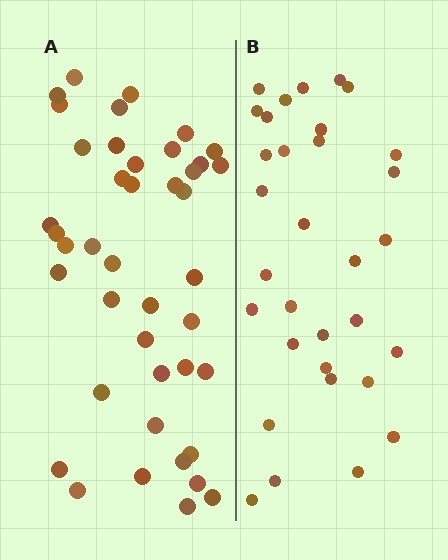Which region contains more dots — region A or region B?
Region A (the left region) has more dots.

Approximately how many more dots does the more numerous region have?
Region A has roughly 10 or so more dots than region B.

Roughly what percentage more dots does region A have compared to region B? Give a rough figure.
About 30% more.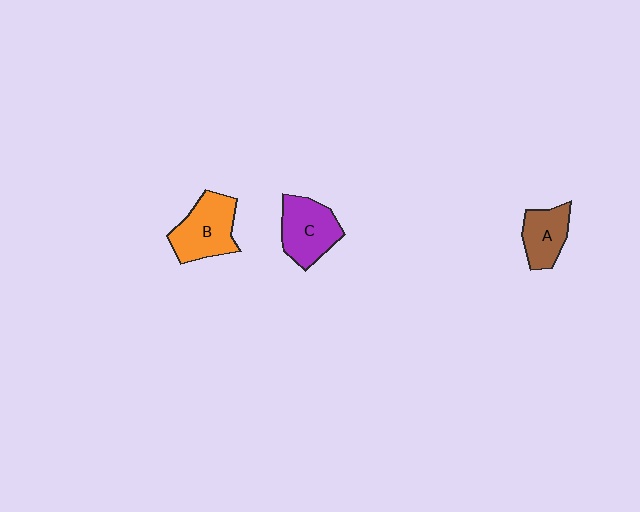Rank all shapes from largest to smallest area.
From largest to smallest: B (orange), C (purple), A (brown).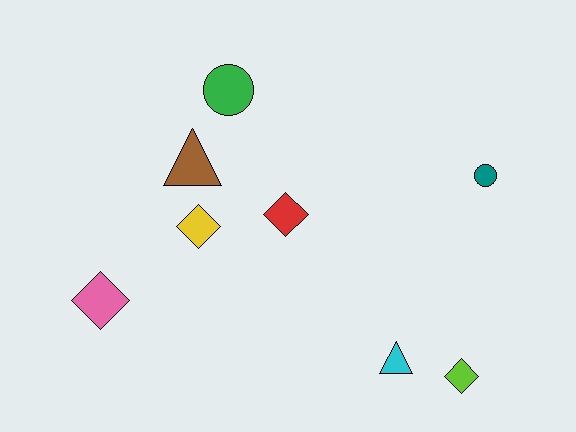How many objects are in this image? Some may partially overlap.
There are 8 objects.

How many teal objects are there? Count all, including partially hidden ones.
There is 1 teal object.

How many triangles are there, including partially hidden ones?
There are 2 triangles.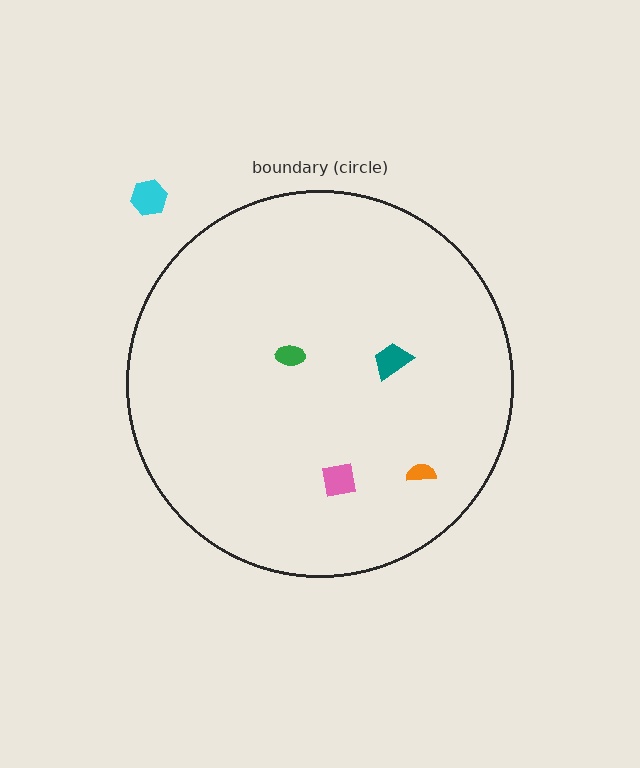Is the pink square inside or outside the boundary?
Inside.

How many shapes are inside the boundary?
4 inside, 1 outside.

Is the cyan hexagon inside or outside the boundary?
Outside.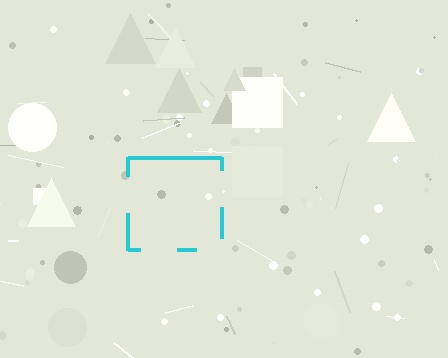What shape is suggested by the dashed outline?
The dashed outline suggests a square.